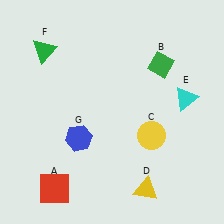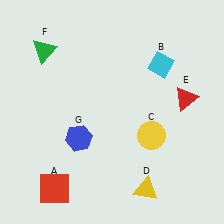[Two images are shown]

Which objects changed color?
B changed from green to cyan. E changed from cyan to red.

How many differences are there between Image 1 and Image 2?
There are 2 differences between the two images.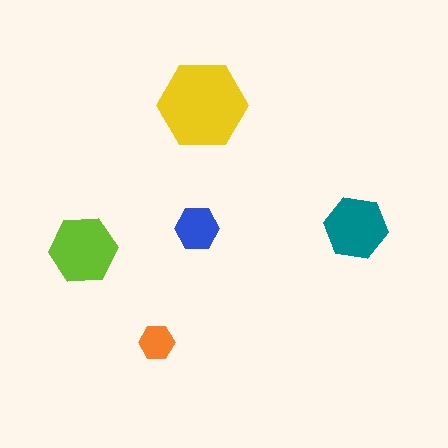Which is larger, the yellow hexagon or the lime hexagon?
The yellow one.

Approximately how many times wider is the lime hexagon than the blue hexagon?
About 1.5 times wider.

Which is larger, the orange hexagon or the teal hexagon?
The teal one.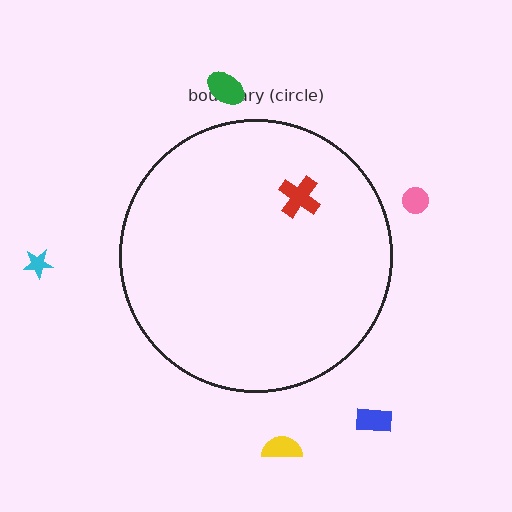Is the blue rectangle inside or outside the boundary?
Outside.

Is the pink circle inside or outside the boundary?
Outside.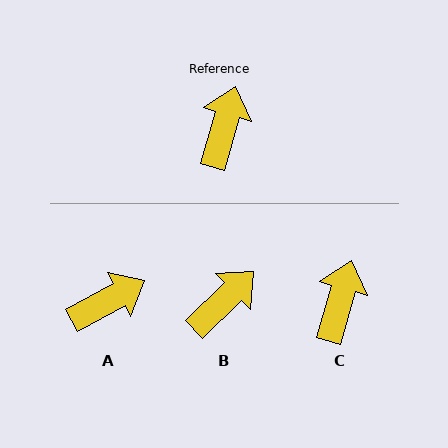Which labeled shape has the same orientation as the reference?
C.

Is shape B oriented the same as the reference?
No, it is off by about 29 degrees.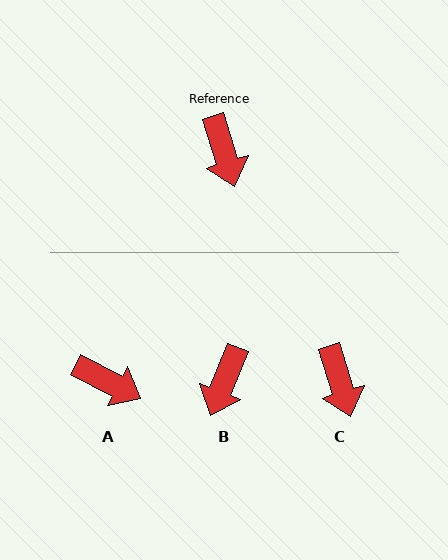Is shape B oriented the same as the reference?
No, it is off by about 39 degrees.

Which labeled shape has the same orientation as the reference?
C.